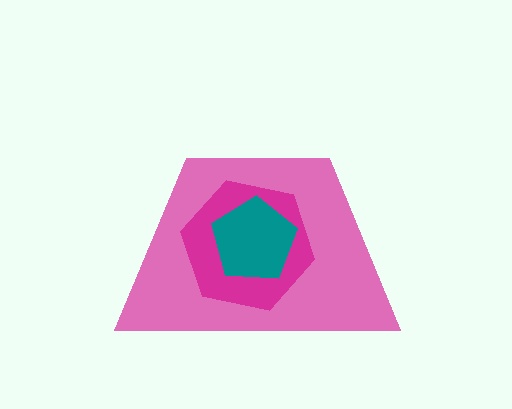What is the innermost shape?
The teal pentagon.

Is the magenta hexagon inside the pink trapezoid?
Yes.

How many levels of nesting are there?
3.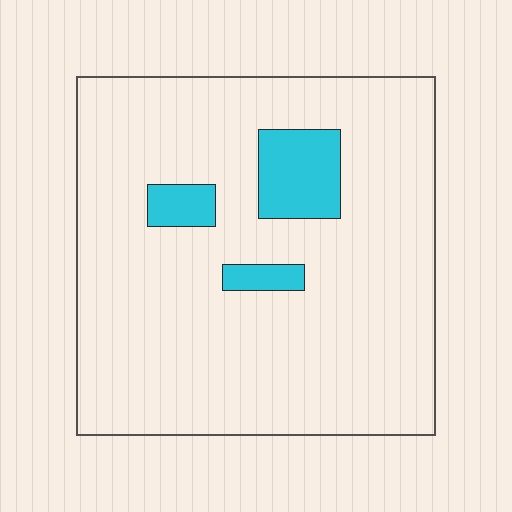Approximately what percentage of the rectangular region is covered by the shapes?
Approximately 10%.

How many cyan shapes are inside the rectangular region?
3.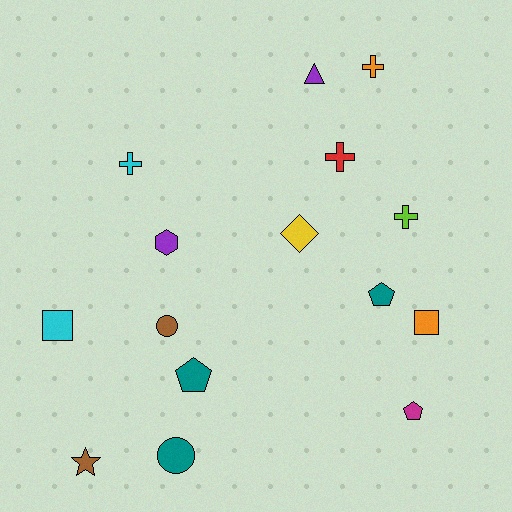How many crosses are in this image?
There are 4 crosses.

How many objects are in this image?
There are 15 objects.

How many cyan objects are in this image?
There are 2 cyan objects.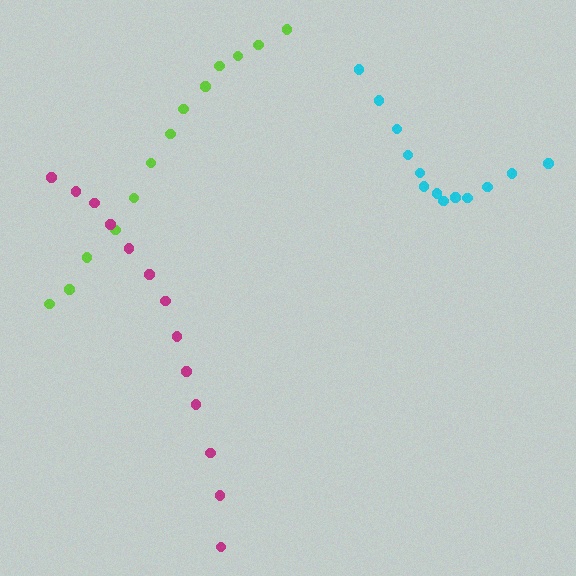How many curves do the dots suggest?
There are 3 distinct paths.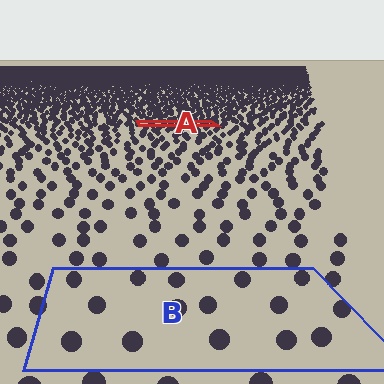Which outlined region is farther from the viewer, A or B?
Region A is farther from the viewer — the texture elements inside it appear smaller and more densely packed.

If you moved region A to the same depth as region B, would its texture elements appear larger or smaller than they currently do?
They would appear larger. At a closer depth, the same texture elements are projected at a bigger on-screen size.